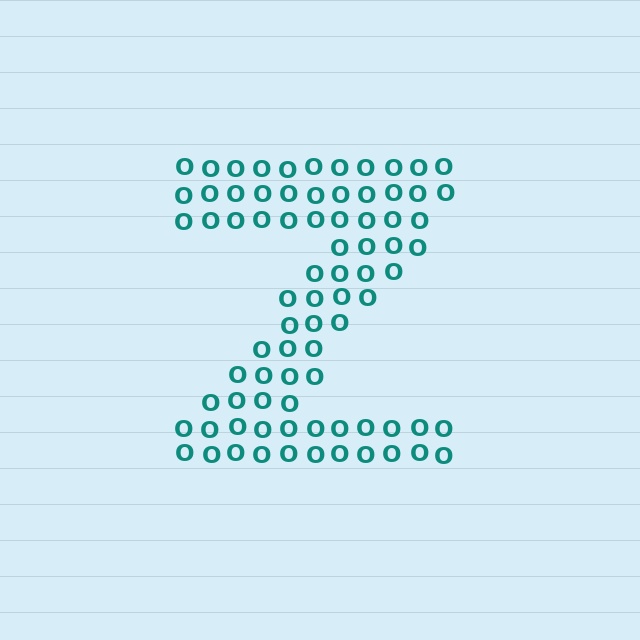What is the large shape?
The large shape is the letter Z.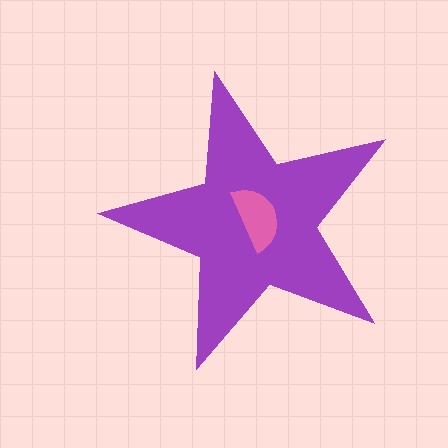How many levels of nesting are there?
2.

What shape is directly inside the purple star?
The pink semicircle.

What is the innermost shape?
The pink semicircle.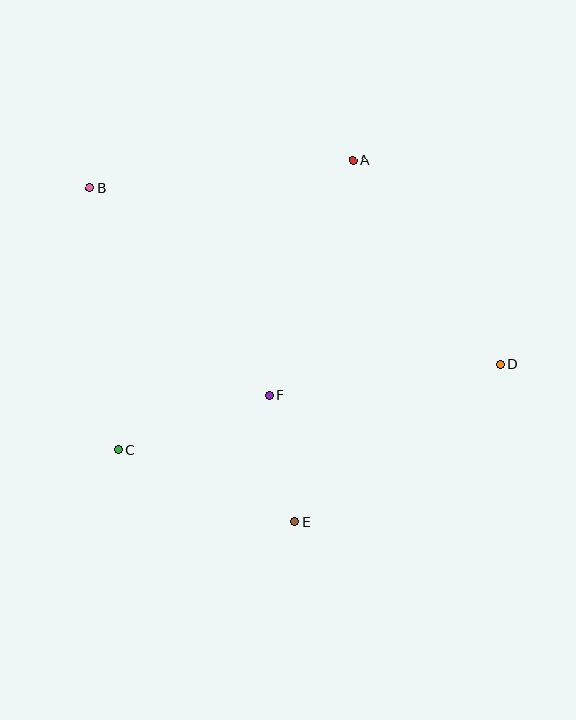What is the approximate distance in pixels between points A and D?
The distance between A and D is approximately 252 pixels.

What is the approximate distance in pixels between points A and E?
The distance between A and E is approximately 366 pixels.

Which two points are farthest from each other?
Points B and D are farthest from each other.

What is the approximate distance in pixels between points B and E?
The distance between B and E is approximately 392 pixels.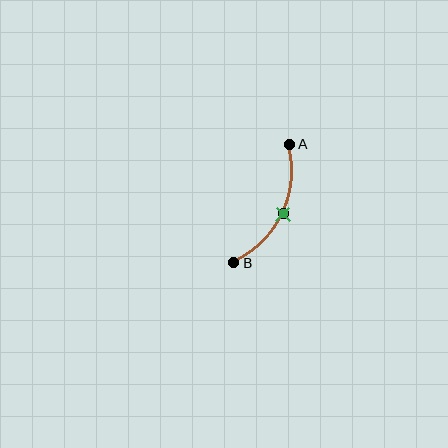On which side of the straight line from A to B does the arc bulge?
The arc bulges to the right of the straight line connecting A and B.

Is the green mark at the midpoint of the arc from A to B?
Yes. The green mark lies on the arc at equal arc-length from both A and B — it is the arc midpoint.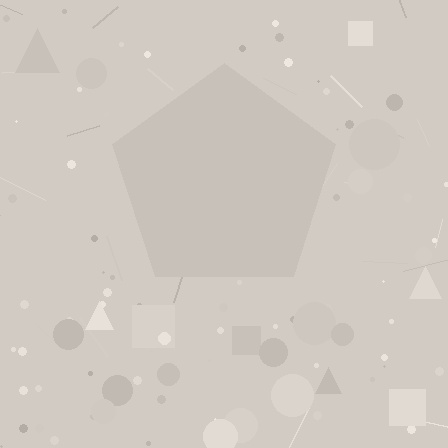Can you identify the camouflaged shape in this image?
The camouflaged shape is a pentagon.